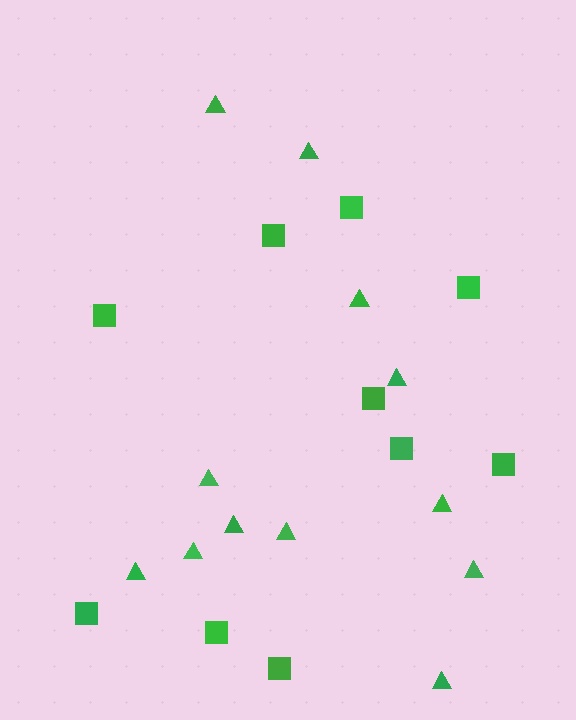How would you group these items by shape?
There are 2 groups: one group of squares (10) and one group of triangles (12).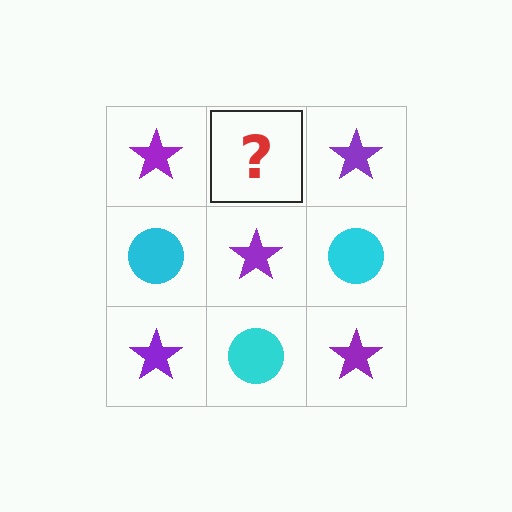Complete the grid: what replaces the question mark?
The question mark should be replaced with a cyan circle.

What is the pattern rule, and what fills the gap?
The rule is that it alternates purple star and cyan circle in a checkerboard pattern. The gap should be filled with a cyan circle.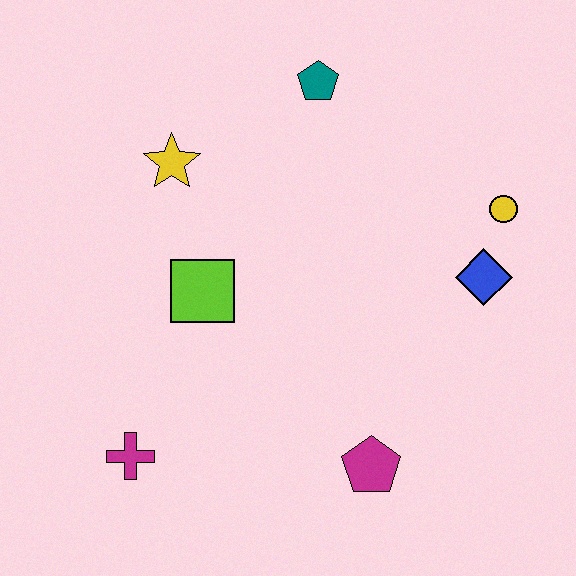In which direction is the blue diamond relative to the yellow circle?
The blue diamond is below the yellow circle.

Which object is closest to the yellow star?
The lime square is closest to the yellow star.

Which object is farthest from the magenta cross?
The yellow circle is farthest from the magenta cross.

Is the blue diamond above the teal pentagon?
No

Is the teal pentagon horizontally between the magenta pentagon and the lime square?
Yes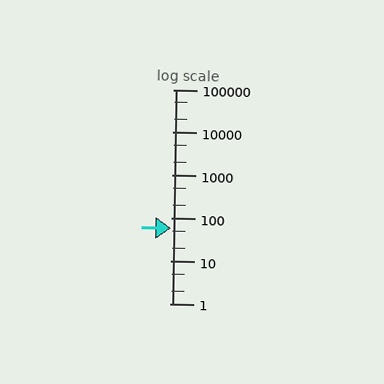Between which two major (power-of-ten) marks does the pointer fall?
The pointer is between 10 and 100.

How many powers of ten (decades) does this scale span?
The scale spans 5 decades, from 1 to 100000.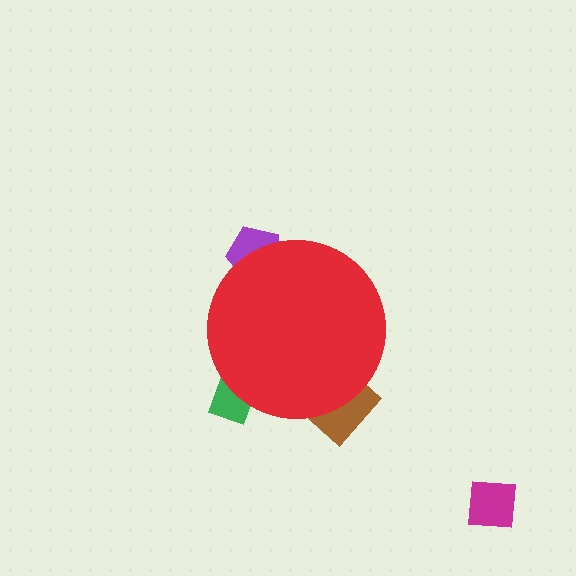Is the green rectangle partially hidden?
Yes, the green rectangle is partially hidden behind the red circle.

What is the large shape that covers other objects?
A red circle.